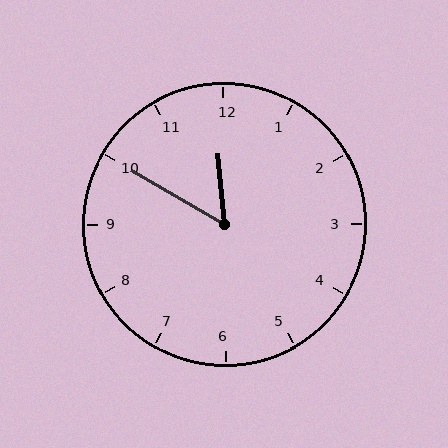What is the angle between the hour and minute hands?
Approximately 55 degrees.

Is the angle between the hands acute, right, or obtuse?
It is acute.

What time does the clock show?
11:50.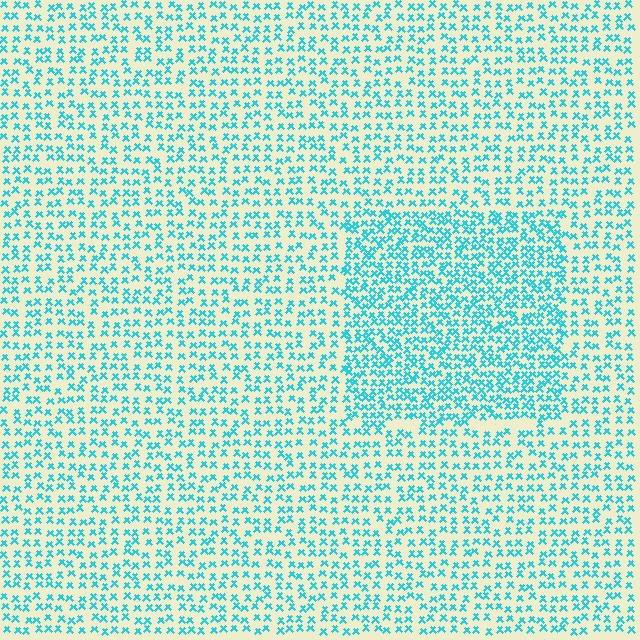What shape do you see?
I see a rectangle.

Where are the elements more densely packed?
The elements are more densely packed inside the rectangle boundary.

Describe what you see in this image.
The image contains small cyan elements arranged at two different densities. A rectangle-shaped region is visible where the elements are more densely packed than the surrounding area.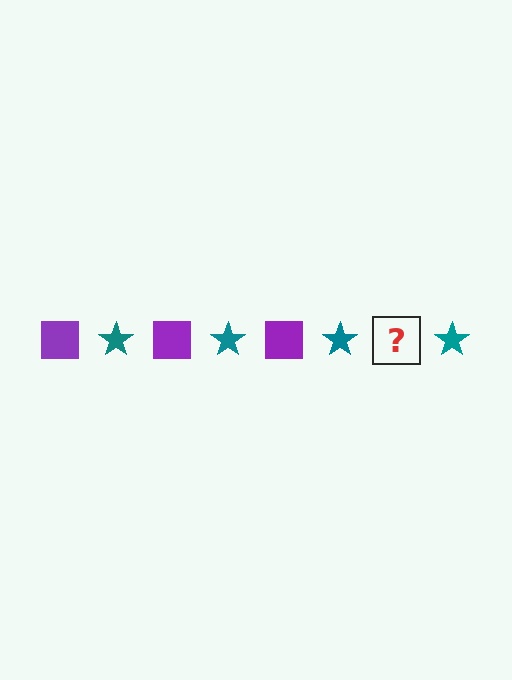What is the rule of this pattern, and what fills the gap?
The rule is that the pattern alternates between purple square and teal star. The gap should be filled with a purple square.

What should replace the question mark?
The question mark should be replaced with a purple square.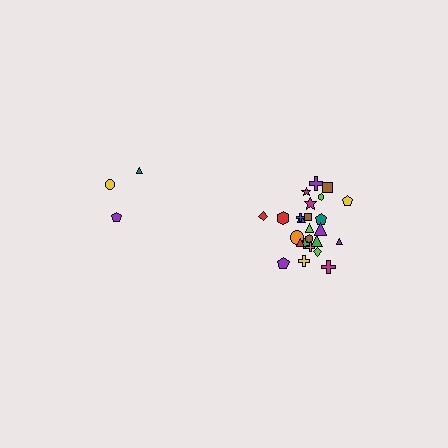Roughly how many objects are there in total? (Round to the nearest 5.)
Roughly 30 objects in total.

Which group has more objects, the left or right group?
The right group.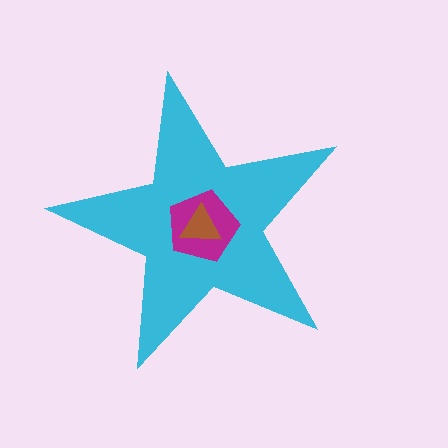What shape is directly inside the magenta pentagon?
The brown triangle.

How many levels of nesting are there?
3.